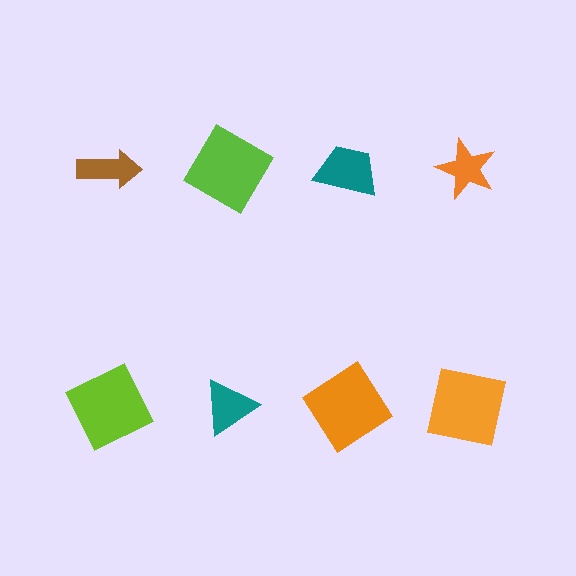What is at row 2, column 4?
An orange square.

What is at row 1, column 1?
A brown arrow.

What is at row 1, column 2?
A lime diamond.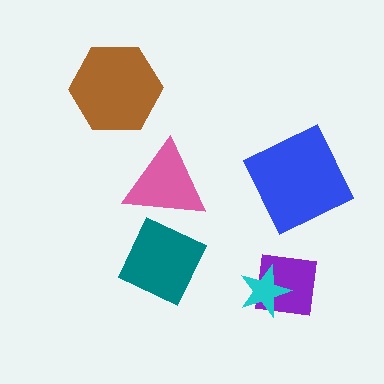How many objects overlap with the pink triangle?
0 objects overlap with the pink triangle.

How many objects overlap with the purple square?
1 object overlaps with the purple square.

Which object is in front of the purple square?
The cyan star is in front of the purple square.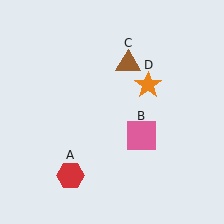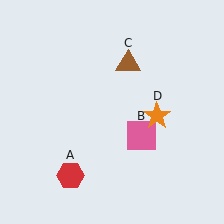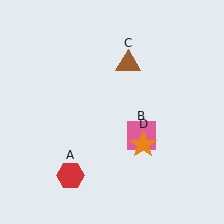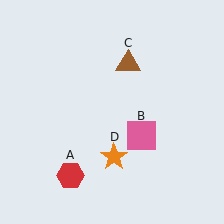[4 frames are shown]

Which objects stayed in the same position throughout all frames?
Red hexagon (object A) and pink square (object B) and brown triangle (object C) remained stationary.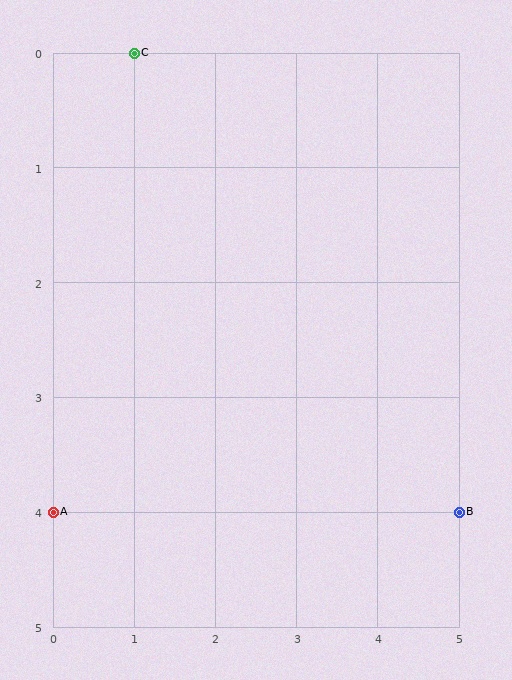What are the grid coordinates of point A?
Point A is at grid coordinates (0, 4).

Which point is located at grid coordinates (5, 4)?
Point B is at (5, 4).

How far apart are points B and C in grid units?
Points B and C are 4 columns and 4 rows apart (about 5.7 grid units diagonally).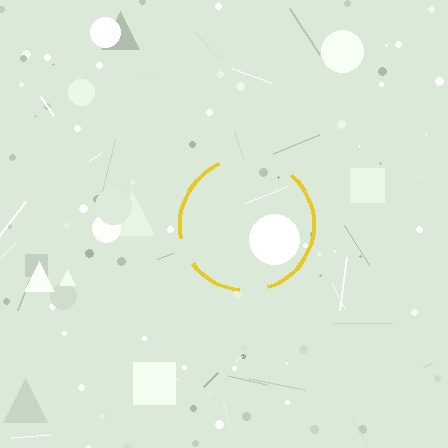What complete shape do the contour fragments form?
The contour fragments form a circle.